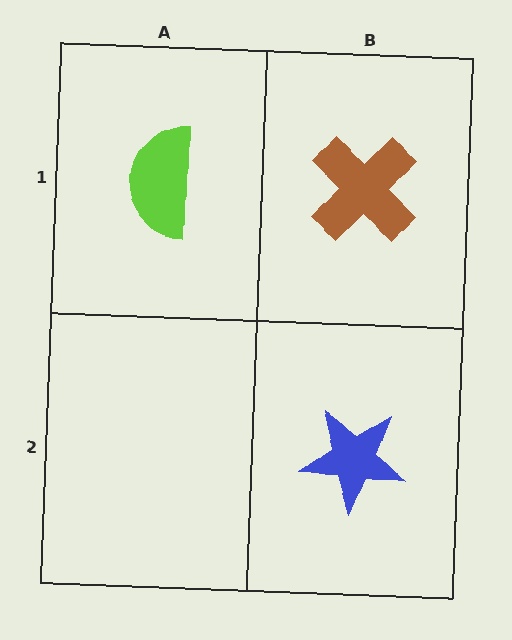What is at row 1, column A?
A lime semicircle.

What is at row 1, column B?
A brown cross.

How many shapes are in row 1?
2 shapes.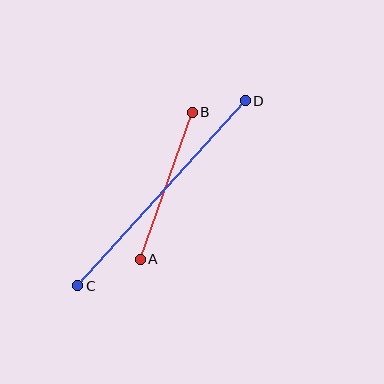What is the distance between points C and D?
The distance is approximately 249 pixels.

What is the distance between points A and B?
The distance is approximately 156 pixels.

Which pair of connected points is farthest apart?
Points C and D are farthest apart.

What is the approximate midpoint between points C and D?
The midpoint is at approximately (162, 193) pixels.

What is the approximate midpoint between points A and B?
The midpoint is at approximately (166, 186) pixels.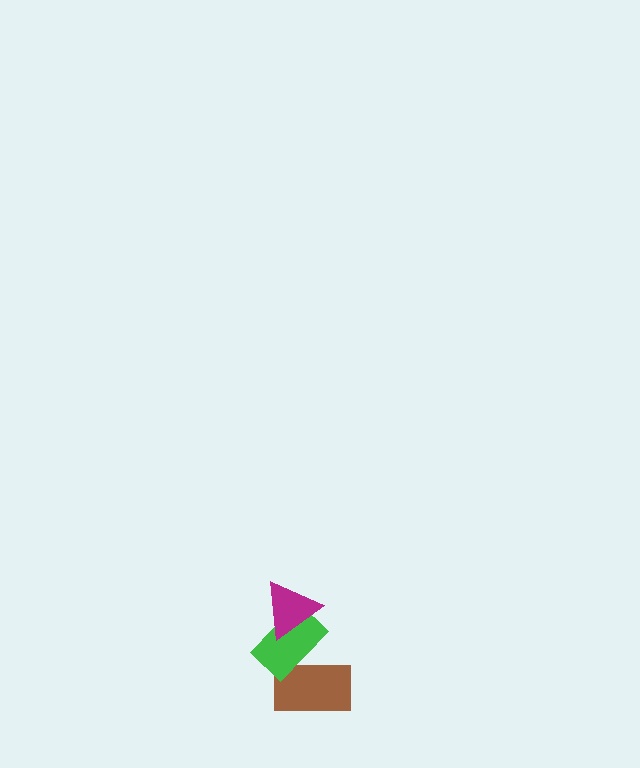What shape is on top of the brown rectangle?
The green rectangle is on top of the brown rectangle.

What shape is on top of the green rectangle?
The magenta triangle is on top of the green rectangle.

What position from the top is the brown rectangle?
The brown rectangle is 3rd from the top.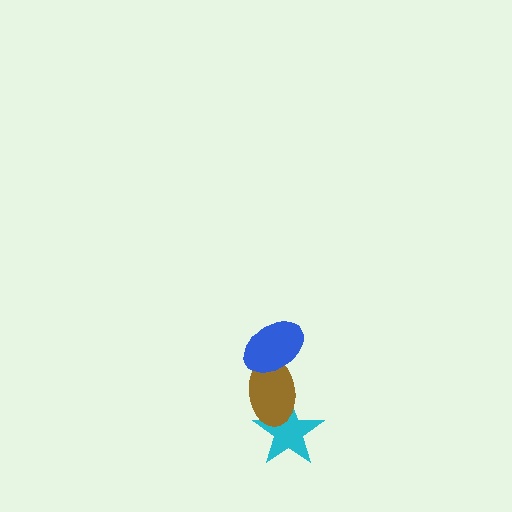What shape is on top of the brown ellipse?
The blue ellipse is on top of the brown ellipse.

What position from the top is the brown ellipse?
The brown ellipse is 2nd from the top.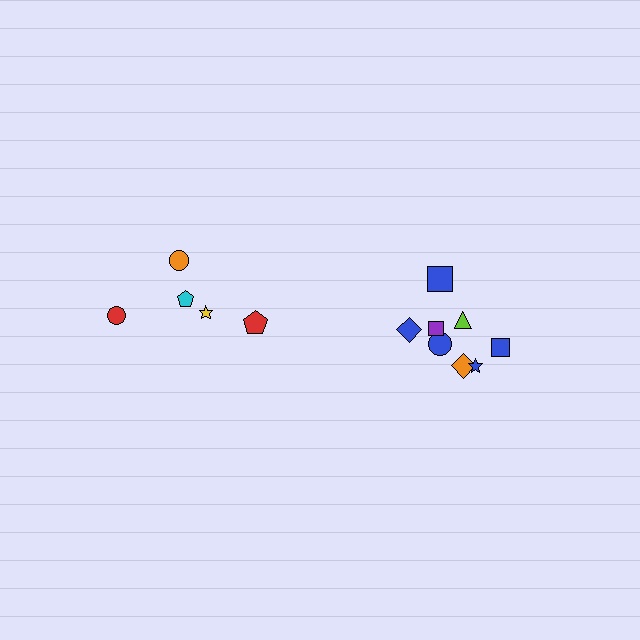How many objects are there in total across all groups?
There are 13 objects.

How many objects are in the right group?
There are 8 objects.